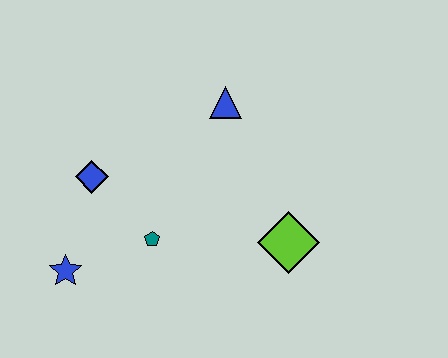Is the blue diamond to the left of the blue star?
No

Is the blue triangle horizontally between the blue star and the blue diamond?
No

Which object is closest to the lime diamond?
The teal pentagon is closest to the lime diamond.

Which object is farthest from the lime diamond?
The blue star is farthest from the lime diamond.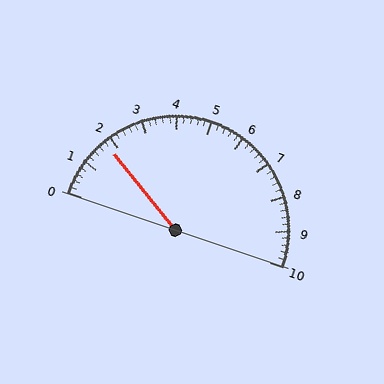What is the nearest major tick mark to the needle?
The nearest major tick mark is 2.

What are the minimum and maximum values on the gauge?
The gauge ranges from 0 to 10.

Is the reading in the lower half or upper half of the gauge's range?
The reading is in the lower half of the range (0 to 10).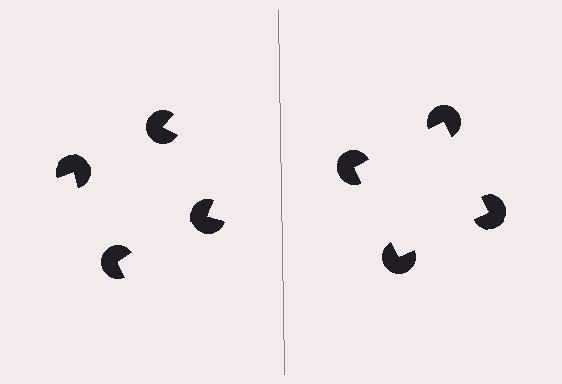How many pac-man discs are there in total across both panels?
8 — 4 on each side.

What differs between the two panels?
The pac-man discs are positioned identically on both sides; only the wedge orientations differ. On the right they align to a square; on the left they are misaligned.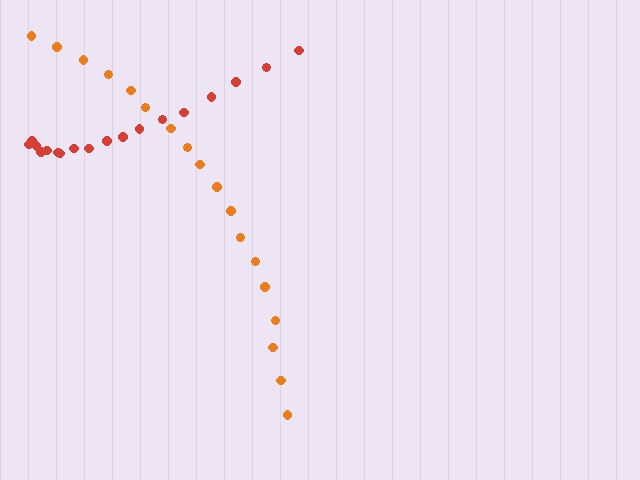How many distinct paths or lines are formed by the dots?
There are 2 distinct paths.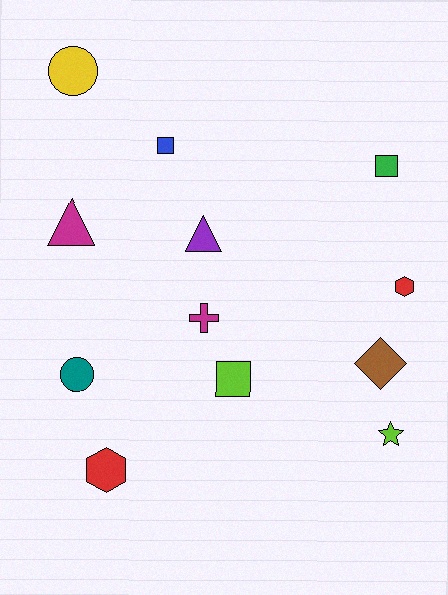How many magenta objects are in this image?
There are 2 magenta objects.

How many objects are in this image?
There are 12 objects.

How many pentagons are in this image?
There are no pentagons.